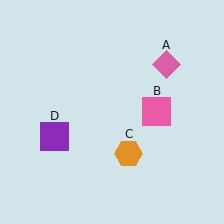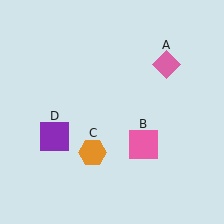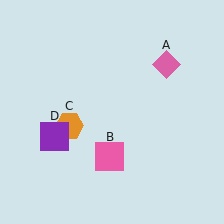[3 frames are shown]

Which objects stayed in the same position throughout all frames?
Pink diamond (object A) and purple square (object D) remained stationary.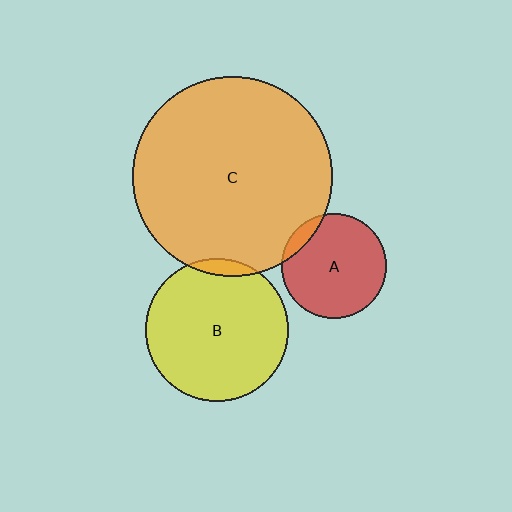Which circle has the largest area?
Circle C (orange).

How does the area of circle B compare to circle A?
Approximately 1.9 times.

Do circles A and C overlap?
Yes.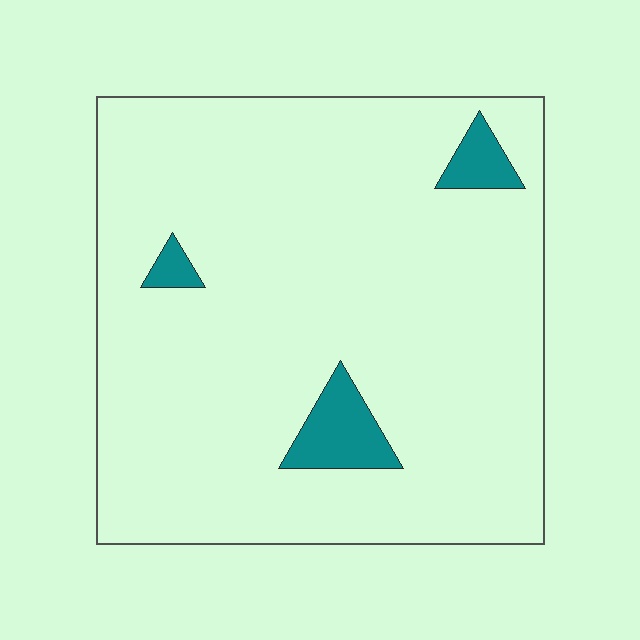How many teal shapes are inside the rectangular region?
3.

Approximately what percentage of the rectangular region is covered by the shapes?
Approximately 5%.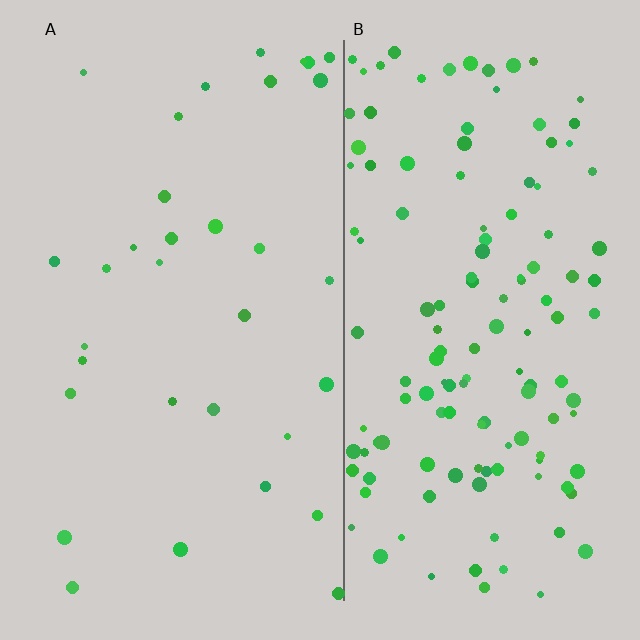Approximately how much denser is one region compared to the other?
Approximately 4.1× — region B over region A.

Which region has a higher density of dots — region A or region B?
B (the right).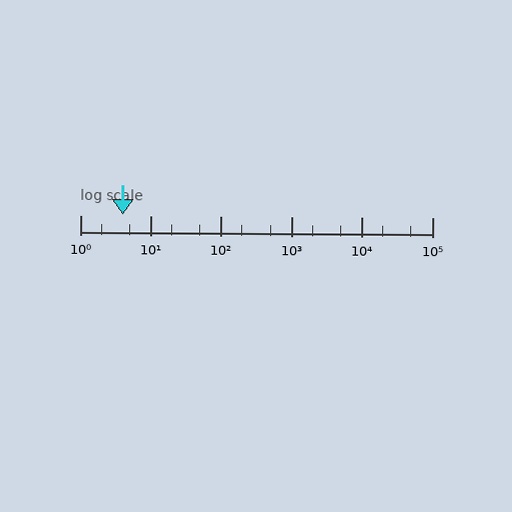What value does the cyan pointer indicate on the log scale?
The pointer indicates approximately 4.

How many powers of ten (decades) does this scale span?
The scale spans 5 decades, from 1 to 100000.